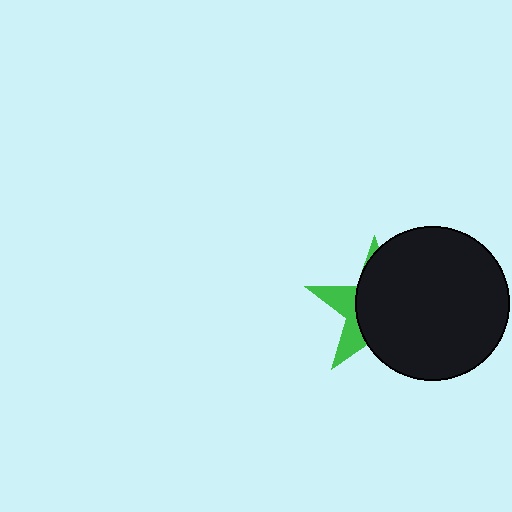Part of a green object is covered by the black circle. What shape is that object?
It is a star.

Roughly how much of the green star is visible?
A small part of it is visible (roughly 31%).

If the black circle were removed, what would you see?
You would see the complete green star.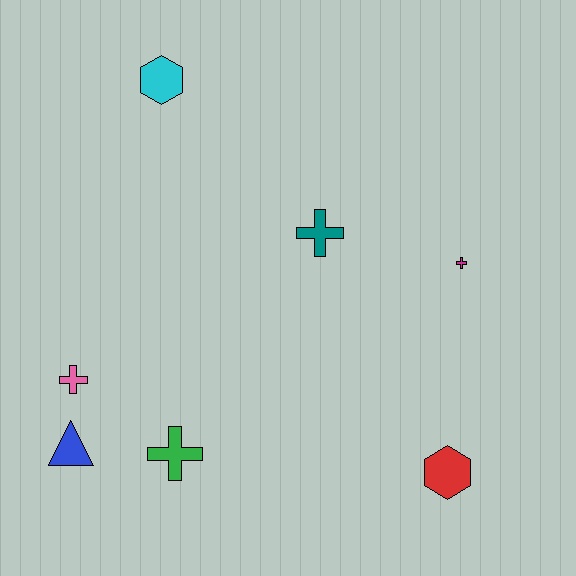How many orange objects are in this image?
There are no orange objects.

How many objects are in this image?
There are 7 objects.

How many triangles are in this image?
There is 1 triangle.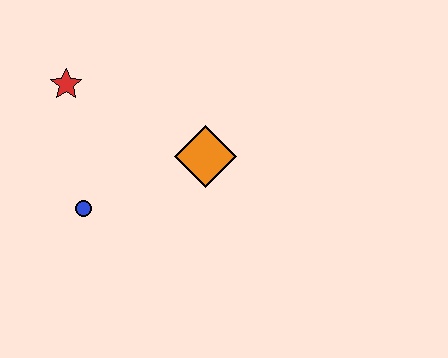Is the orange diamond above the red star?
No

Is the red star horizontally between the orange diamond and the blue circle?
No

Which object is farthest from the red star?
The orange diamond is farthest from the red star.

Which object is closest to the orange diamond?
The blue circle is closest to the orange diamond.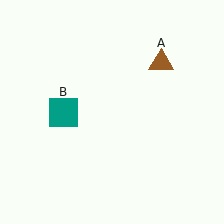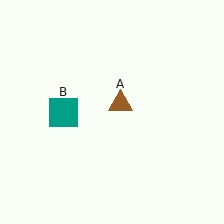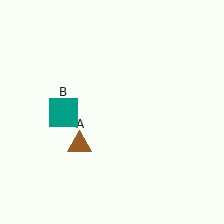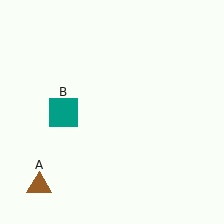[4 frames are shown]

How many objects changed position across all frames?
1 object changed position: brown triangle (object A).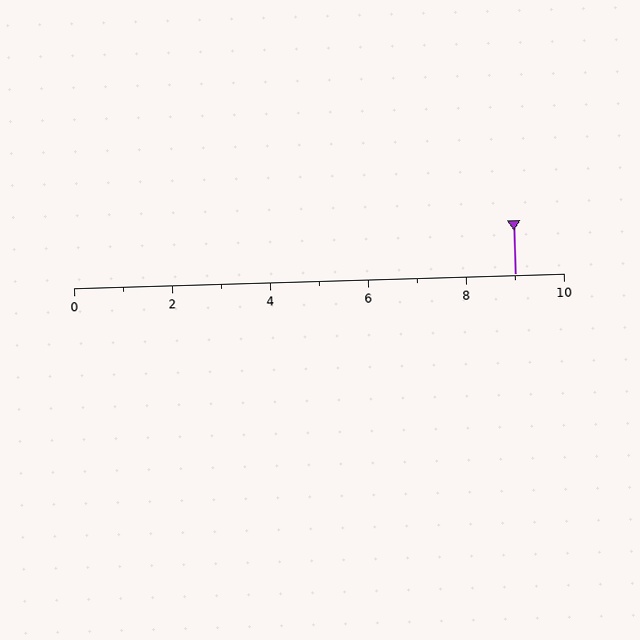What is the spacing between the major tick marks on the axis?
The major ticks are spaced 2 apart.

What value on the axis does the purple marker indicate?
The marker indicates approximately 9.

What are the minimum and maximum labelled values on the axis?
The axis runs from 0 to 10.